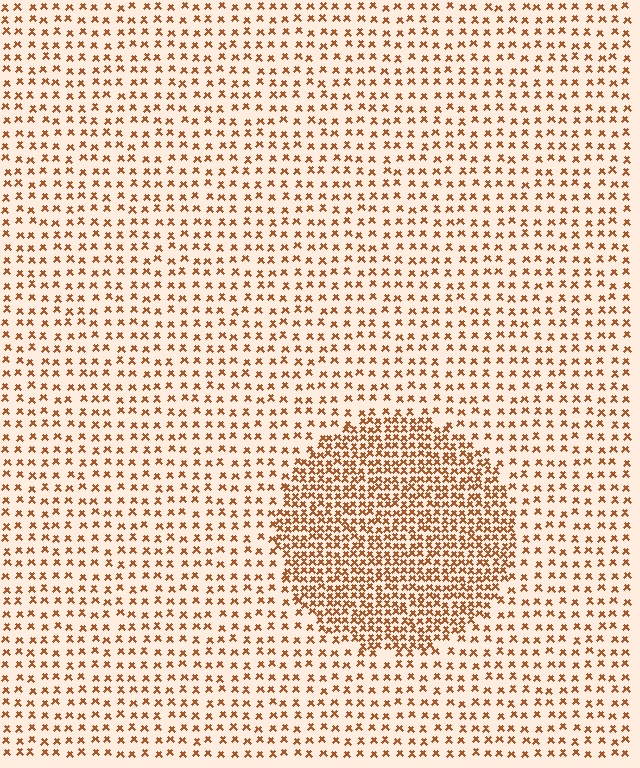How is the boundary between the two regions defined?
The boundary is defined by a change in element density (approximately 2.3x ratio). All elements are the same color, size, and shape.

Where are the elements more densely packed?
The elements are more densely packed inside the circle boundary.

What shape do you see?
I see a circle.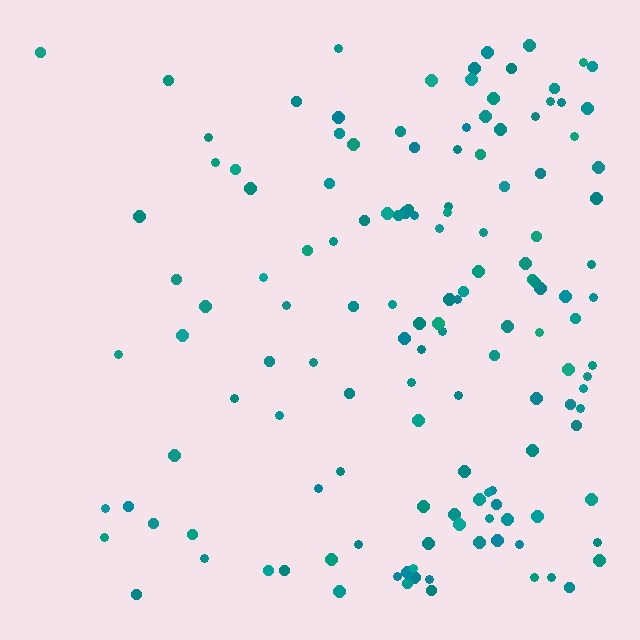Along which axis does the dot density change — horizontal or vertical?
Horizontal.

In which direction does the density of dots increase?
From left to right, with the right side densest.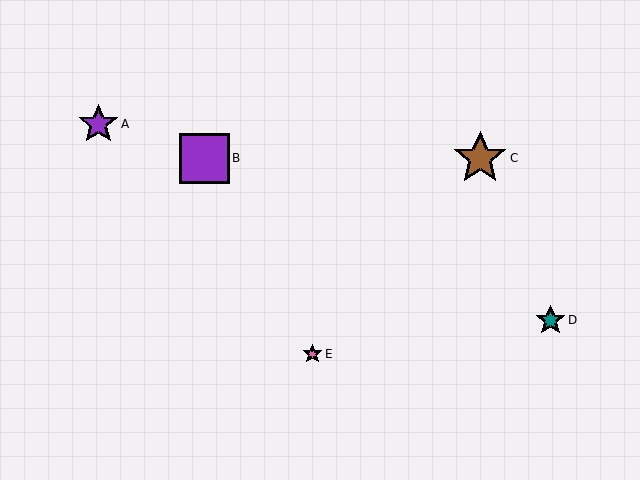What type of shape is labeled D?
Shape D is a teal star.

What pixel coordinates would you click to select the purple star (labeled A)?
Click at (98, 124) to select the purple star A.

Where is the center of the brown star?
The center of the brown star is at (480, 158).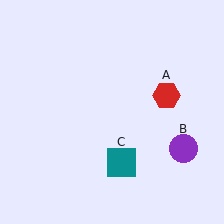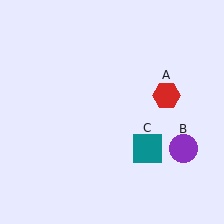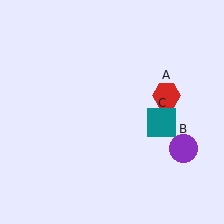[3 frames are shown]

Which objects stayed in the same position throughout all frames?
Red hexagon (object A) and purple circle (object B) remained stationary.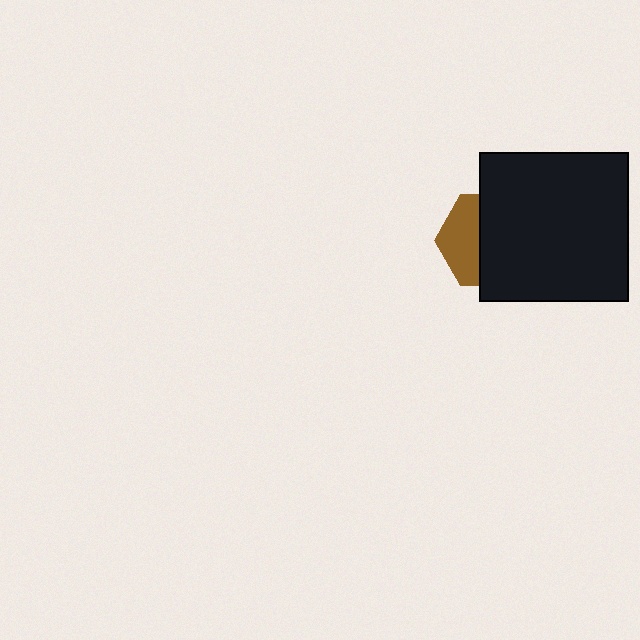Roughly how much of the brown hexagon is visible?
A small part of it is visible (roughly 41%).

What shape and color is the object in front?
The object in front is a black square.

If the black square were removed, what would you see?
You would see the complete brown hexagon.